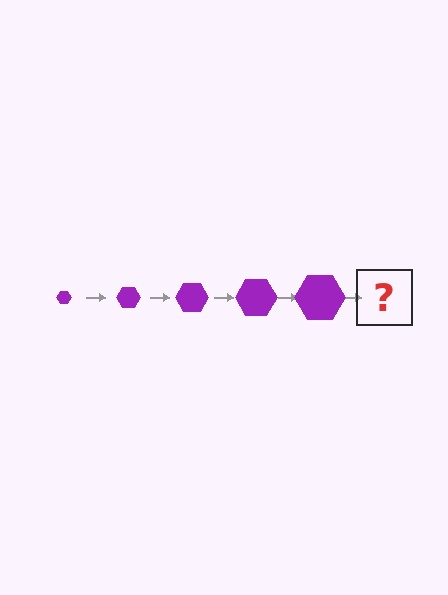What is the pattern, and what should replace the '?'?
The pattern is that the hexagon gets progressively larger each step. The '?' should be a purple hexagon, larger than the previous one.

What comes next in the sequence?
The next element should be a purple hexagon, larger than the previous one.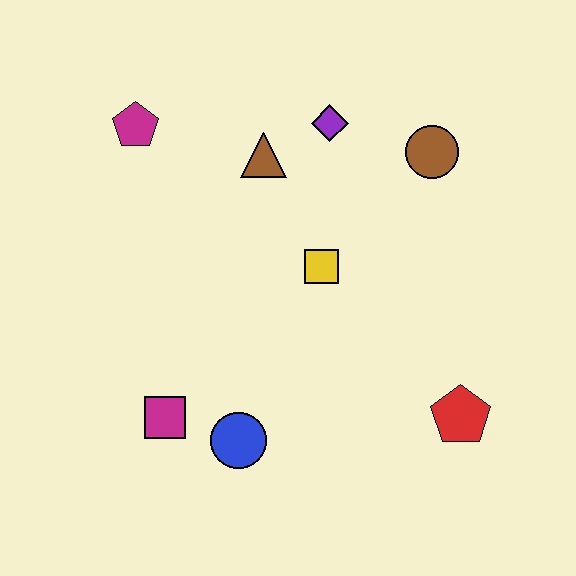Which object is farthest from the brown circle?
The magenta square is farthest from the brown circle.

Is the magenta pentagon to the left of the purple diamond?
Yes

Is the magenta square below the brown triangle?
Yes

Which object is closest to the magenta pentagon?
The brown triangle is closest to the magenta pentagon.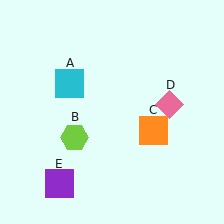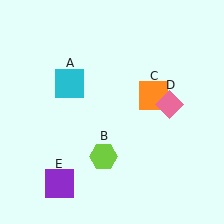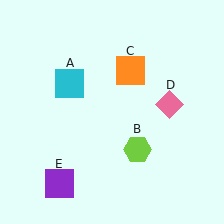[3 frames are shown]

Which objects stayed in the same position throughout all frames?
Cyan square (object A) and pink diamond (object D) and purple square (object E) remained stationary.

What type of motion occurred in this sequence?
The lime hexagon (object B), orange square (object C) rotated counterclockwise around the center of the scene.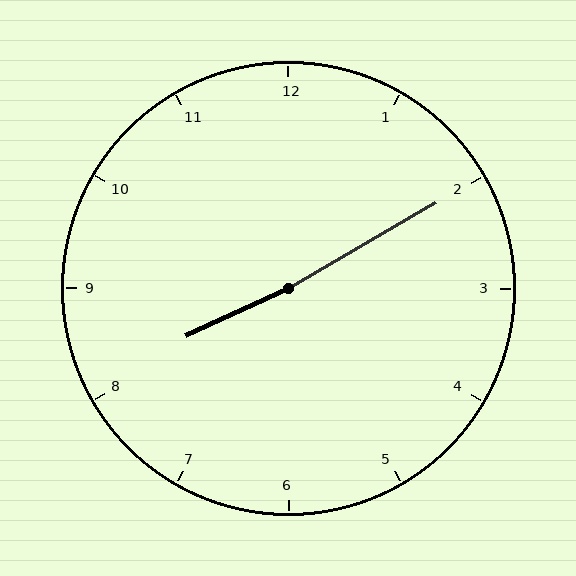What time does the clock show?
8:10.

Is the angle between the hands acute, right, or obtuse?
It is obtuse.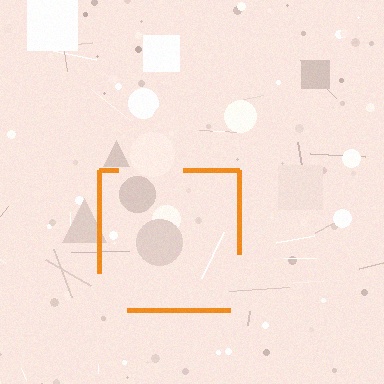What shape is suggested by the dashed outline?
The dashed outline suggests a square.